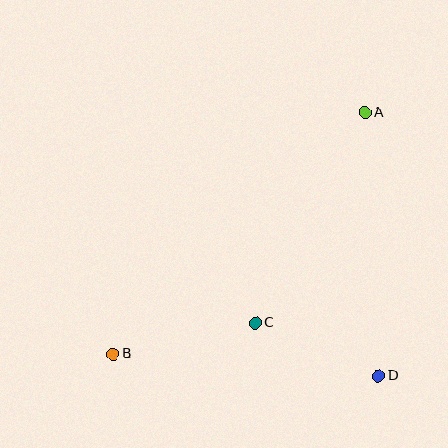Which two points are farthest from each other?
Points A and B are farthest from each other.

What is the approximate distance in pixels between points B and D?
The distance between B and D is approximately 266 pixels.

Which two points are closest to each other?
Points C and D are closest to each other.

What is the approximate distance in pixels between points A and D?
The distance between A and D is approximately 264 pixels.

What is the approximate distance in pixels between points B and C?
The distance between B and C is approximately 146 pixels.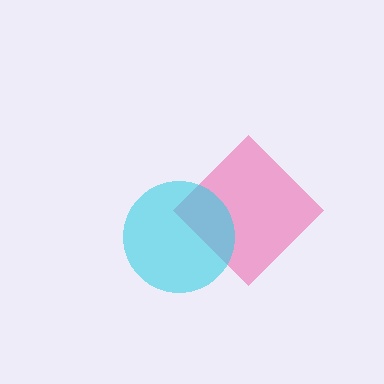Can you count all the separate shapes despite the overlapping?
Yes, there are 2 separate shapes.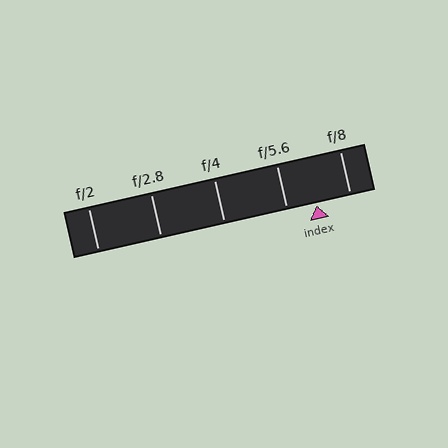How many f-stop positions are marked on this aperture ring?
There are 5 f-stop positions marked.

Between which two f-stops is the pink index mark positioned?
The index mark is between f/5.6 and f/8.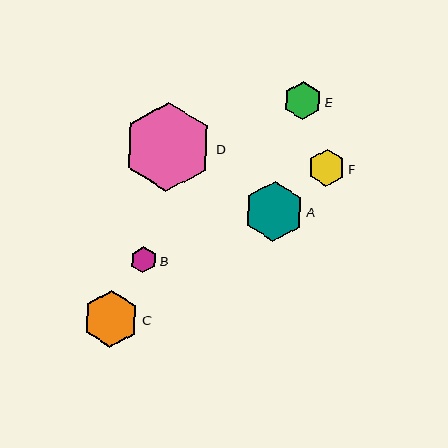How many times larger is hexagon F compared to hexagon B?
Hexagon F is approximately 1.4 times the size of hexagon B.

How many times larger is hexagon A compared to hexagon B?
Hexagon A is approximately 2.3 times the size of hexagon B.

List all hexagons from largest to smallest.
From largest to smallest: D, A, C, E, F, B.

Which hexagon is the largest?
Hexagon D is the largest with a size of approximately 90 pixels.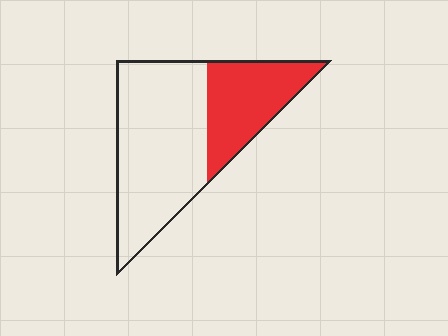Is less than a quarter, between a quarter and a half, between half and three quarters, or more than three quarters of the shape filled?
Between a quarter and a half.